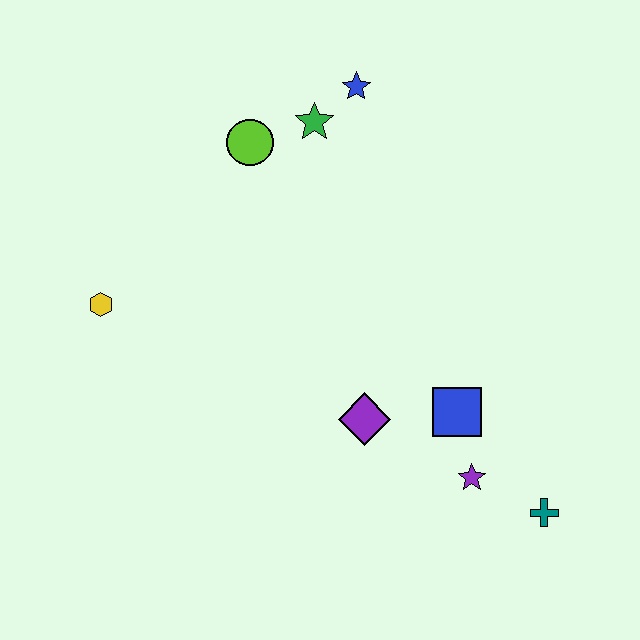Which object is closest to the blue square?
The purple star is closest to the blue square.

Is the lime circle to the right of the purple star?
No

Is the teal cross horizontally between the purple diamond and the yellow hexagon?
No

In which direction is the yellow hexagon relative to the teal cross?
The yellow hexagon is to the left of the teal cross.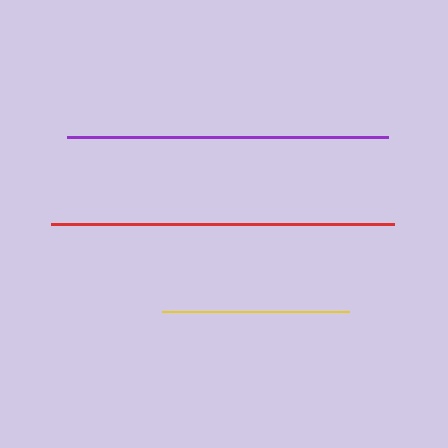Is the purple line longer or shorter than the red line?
The red line is longer than the purple line.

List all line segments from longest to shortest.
From longest to shortest: red, purple, yellow.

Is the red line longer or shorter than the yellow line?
The red line is longer than the yellow line.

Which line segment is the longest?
The red line is the longest at approximately 343 pixels.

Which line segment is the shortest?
The yellow line is the shortest at approximately 187 pixels.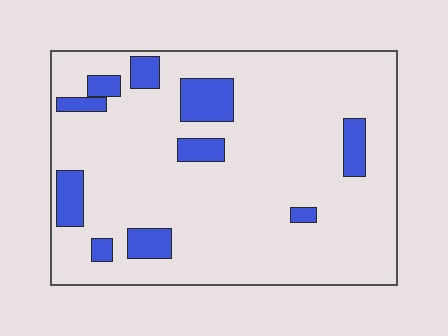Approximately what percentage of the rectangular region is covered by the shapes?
Approximately 15%.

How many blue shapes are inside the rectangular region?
10.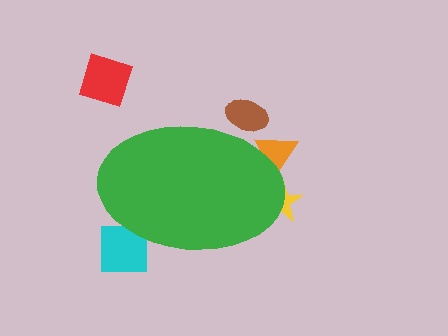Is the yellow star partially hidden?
Yes, the yellow star is partially hidden behind the green ellipse.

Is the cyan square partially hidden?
Yes, the cyan square is partially hidden behind the green ellipse.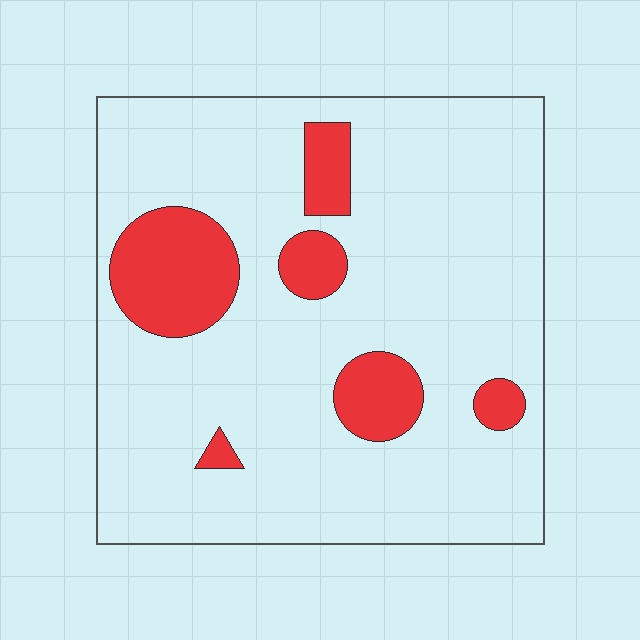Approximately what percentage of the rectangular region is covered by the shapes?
Approximately 15%.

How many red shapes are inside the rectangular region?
6.